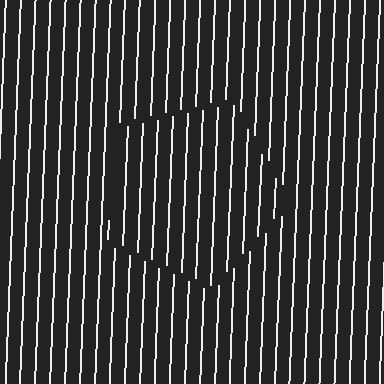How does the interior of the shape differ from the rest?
The interior of the shape contains the same grating, shifted by half a period — the contour is defined by the phase discontinuity where line-ends from the inner and outer gratings abut.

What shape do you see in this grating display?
An illusory pentagon. The interior of the shape contains the same grating, shifted by half a period — the contour is defined by the phase discontinuity where line-ends from the inner and outer gratings abut.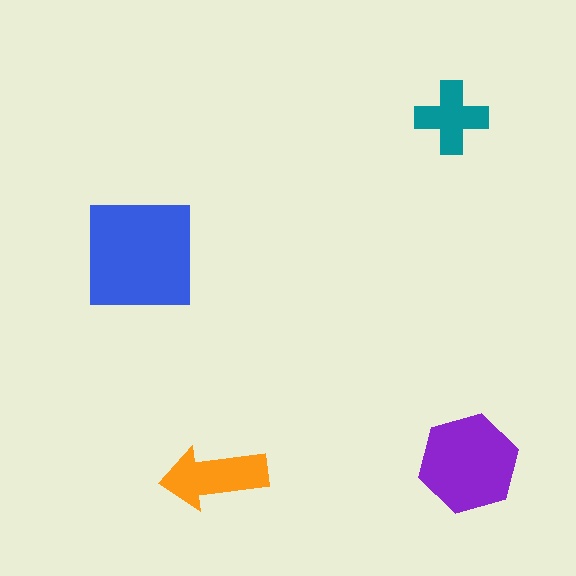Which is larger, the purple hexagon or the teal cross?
The purple hexagon.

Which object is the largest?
The blue square.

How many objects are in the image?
There are 4 objects in the image.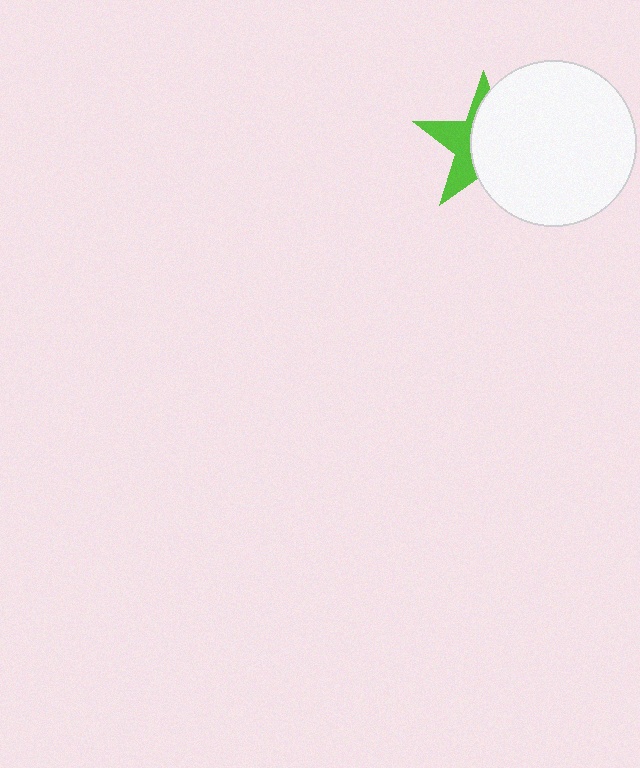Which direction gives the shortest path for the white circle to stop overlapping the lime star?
Moving right gives the shortest separation.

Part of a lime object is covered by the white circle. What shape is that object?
It is a star.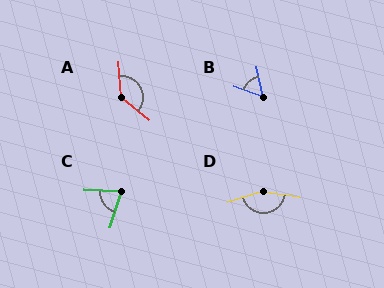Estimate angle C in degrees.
Approximately 74 degrees.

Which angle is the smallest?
B, at approximately 57 degrees.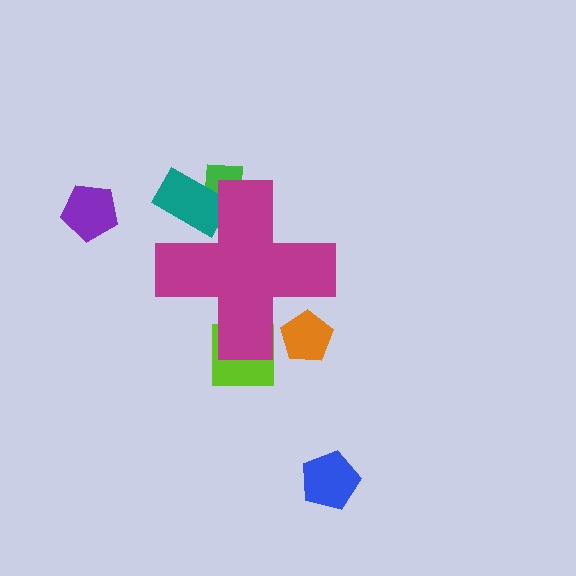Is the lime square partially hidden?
Yes, the lime square is partially hidden behind the magenta cross.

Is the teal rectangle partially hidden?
Yes, the teal rectangle is partially hidden behind the magenta cross.